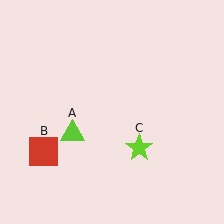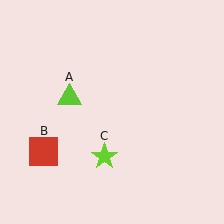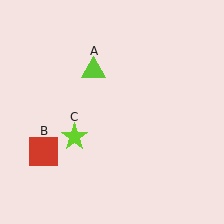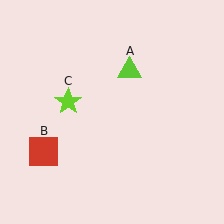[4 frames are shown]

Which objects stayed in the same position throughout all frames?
Red square (object B) remained stationary.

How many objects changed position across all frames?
2 objects changed position: lime triangle (object A), lime star (object C).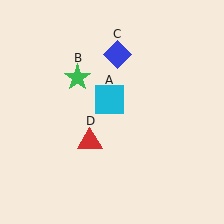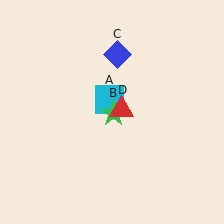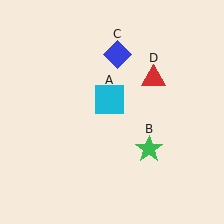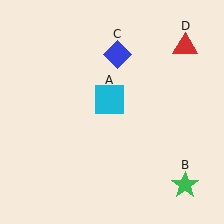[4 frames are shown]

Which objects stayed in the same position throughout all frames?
Cyan square (object A) and blue diamond (object C) remained stationary.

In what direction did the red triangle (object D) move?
The red triangle (object D) moved up and to the right.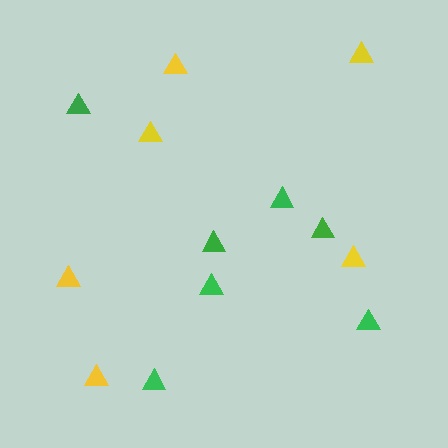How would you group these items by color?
There are 2 groups: one group of green triangles (7) and one group of yellow triangles (6).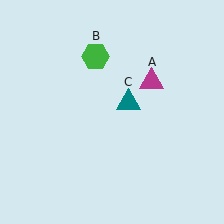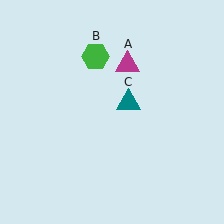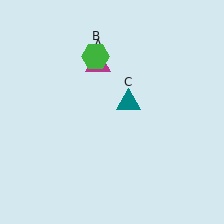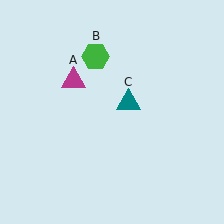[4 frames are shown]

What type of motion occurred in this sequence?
The magenta triangle (object A) rotated counterclockwise around the center of the scene.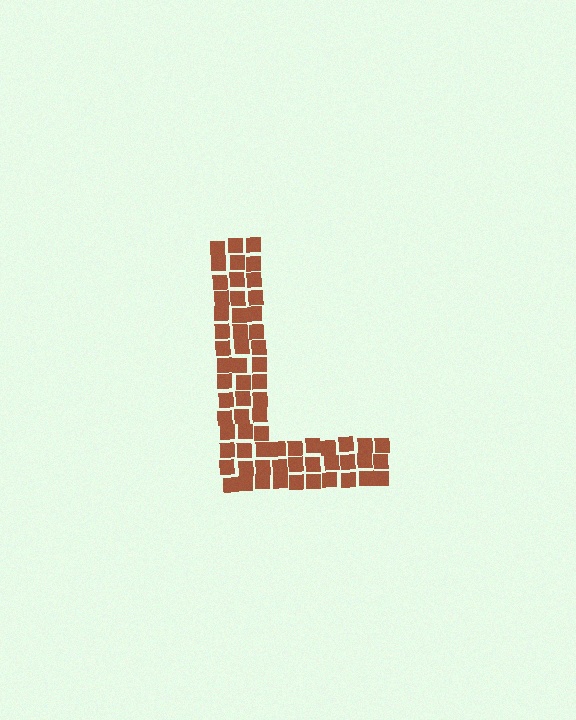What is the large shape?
The large shape is the letter L.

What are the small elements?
The small elements are squares.